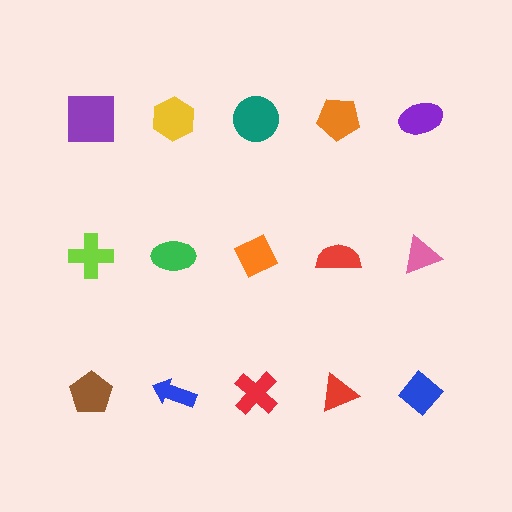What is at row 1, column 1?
A purple square.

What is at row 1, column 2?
A yellow hexagon.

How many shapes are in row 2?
5 shapes.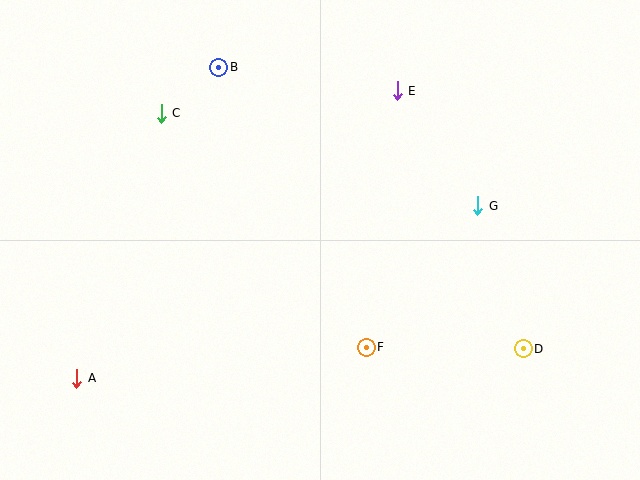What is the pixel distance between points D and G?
The distance between D and G is 150 pixels.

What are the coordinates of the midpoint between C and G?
The midpoint between C and G is at (319, 159).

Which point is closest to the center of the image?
Point F at (366, 347) is closest to the center.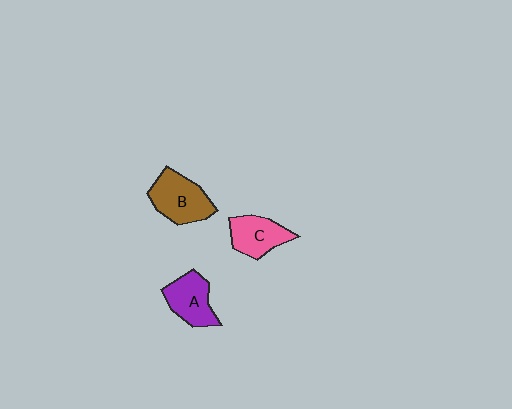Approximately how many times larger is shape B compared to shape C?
Approximately 1.3 times.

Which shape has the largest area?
Shape B (brown).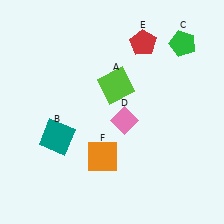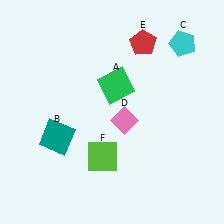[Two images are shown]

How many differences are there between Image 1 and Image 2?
There are 3 differences between the two images.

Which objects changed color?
A changed from lime to green. C changed from green to cyan. F changed from orange to lime.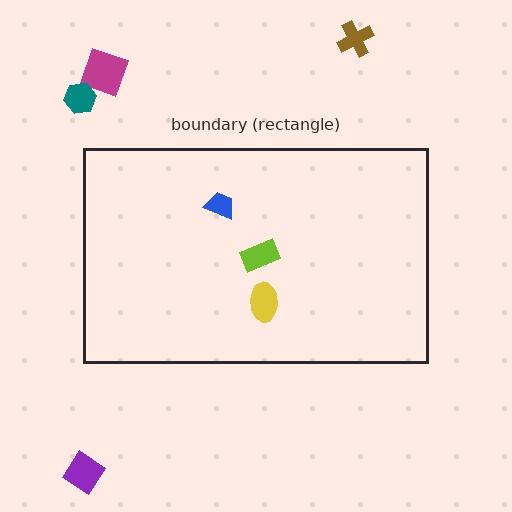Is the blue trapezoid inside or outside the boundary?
Inside.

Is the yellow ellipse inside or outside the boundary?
Inside.